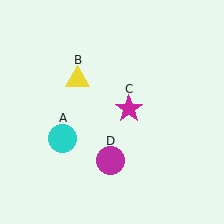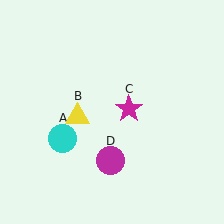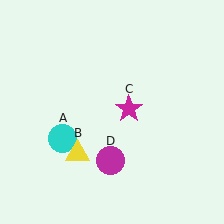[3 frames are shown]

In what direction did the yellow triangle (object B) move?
The yellow triangle (object B) moved down.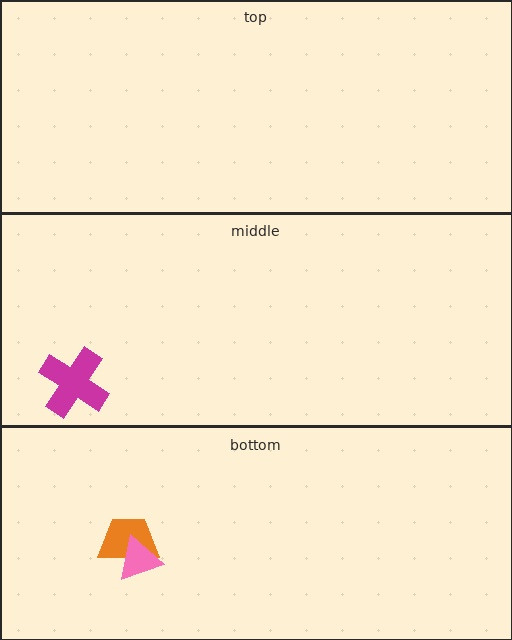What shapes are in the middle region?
The magenta cross.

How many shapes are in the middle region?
1.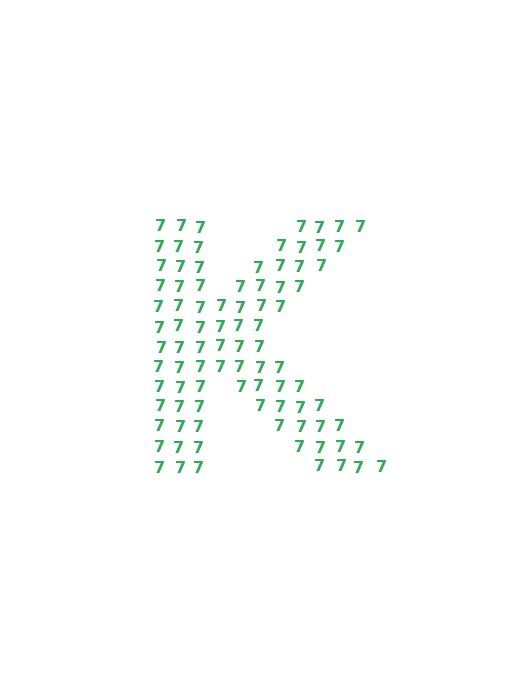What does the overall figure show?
The overall figure shows the letter K.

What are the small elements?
The small elements are digit 7's.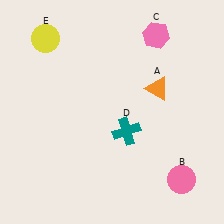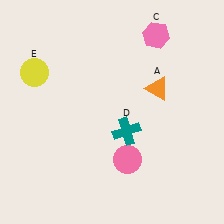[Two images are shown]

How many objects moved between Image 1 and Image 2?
2 objects moved between the two images.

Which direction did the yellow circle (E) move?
The yellow circle (E) moved down.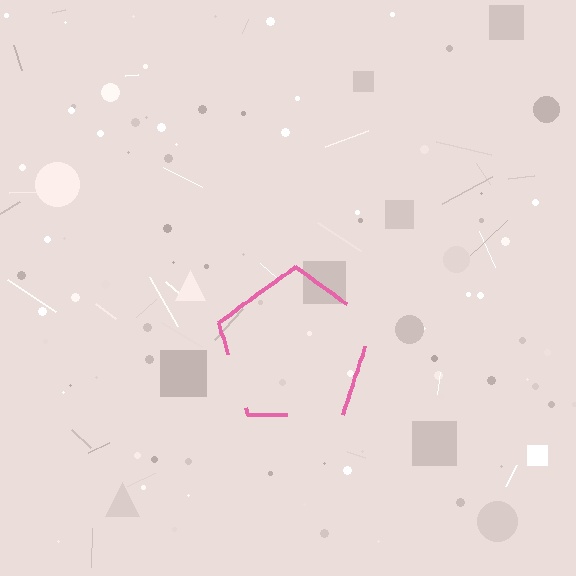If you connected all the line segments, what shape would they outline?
They would outline a pentagon.